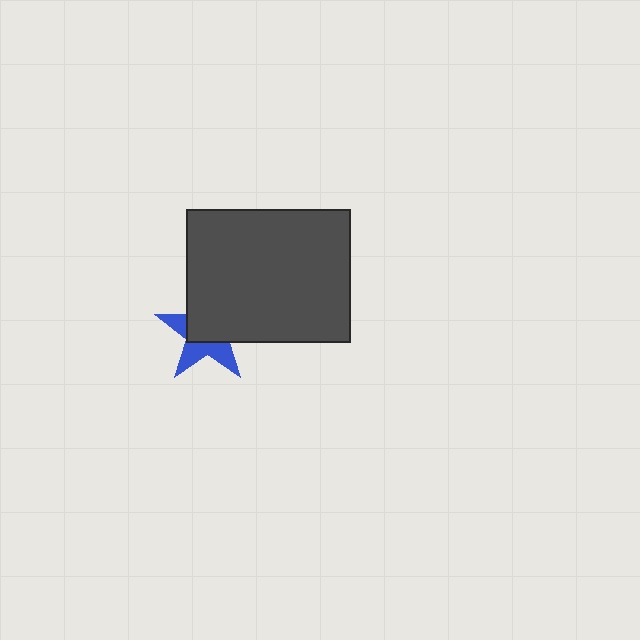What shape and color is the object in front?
The object in front is a dark gray rectangle.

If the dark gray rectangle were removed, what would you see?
You would see the complete blue star.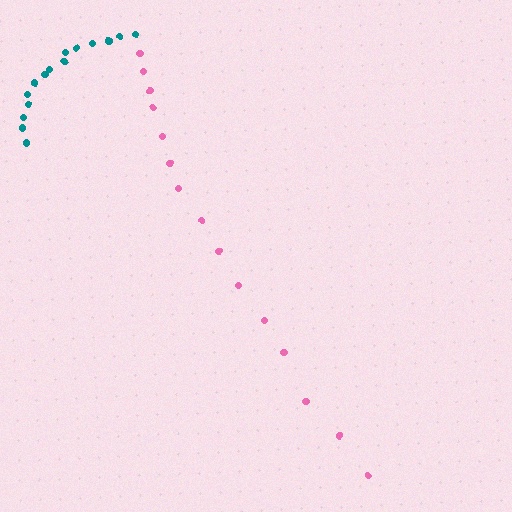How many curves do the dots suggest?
There are 2 distinct paths.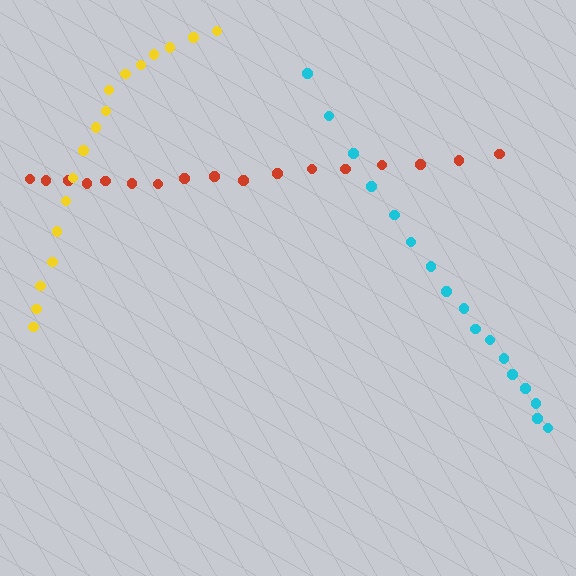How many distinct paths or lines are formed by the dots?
There are 3 distinct paths.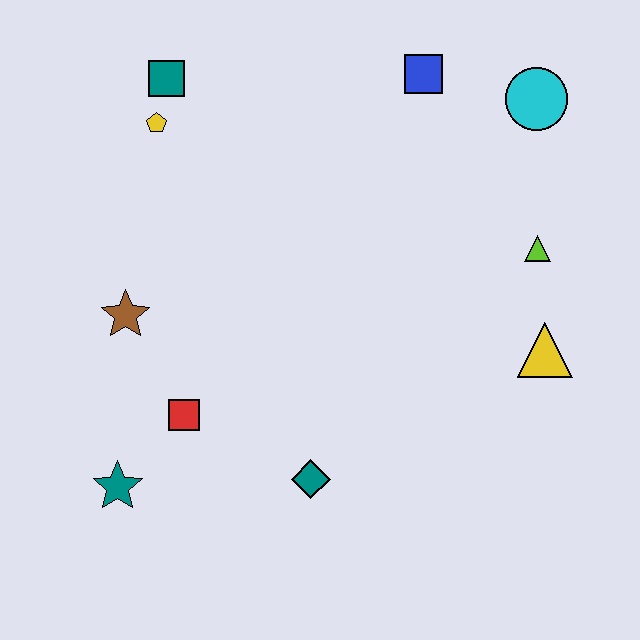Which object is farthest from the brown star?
The cyan circle is farthest from the brown star.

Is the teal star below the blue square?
Yes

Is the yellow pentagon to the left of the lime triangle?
Yes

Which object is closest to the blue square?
The cyan circle is closest to the blue square.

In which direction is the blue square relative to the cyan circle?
The blue square is to the left of the cyan circle.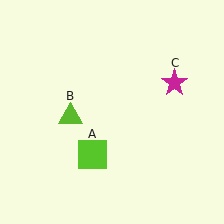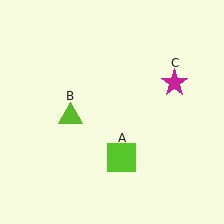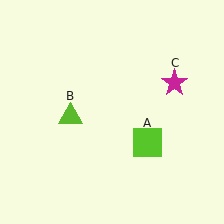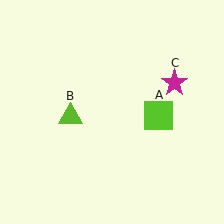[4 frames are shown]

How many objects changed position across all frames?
1 object changed position: lime square (object A).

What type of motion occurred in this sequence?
The lime square (object A) rotated counterclockwise around the center of the scene.